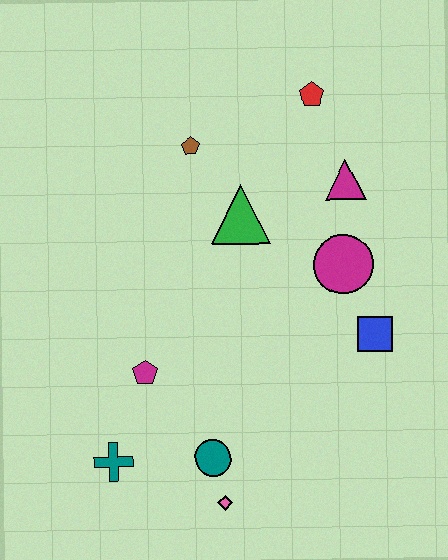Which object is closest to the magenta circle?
The blue square is closest to the magenta circle.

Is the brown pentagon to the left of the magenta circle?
Yes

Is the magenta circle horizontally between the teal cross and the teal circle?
No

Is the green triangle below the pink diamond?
No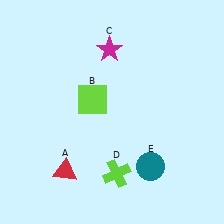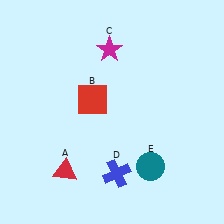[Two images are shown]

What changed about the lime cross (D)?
In Image 1, D is lime. In Image 2, it changed to blue.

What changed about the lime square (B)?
In Image 1, B is lime. In Image 2, it changed to red.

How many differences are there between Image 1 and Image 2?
There are 2 differences between the two images.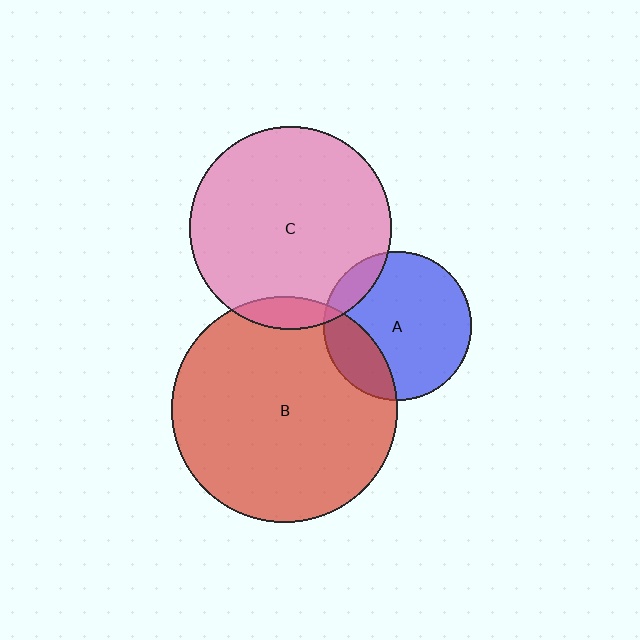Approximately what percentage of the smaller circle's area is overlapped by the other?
Approximately 25%.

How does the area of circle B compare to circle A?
Approximately 2.3 times.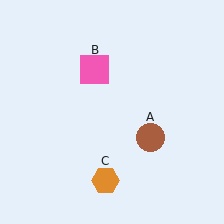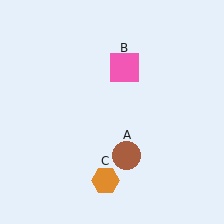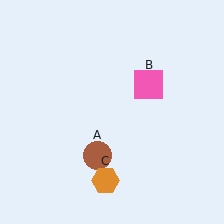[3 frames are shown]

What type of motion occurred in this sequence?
The brown circle (object A), pink square (object B) rotated clockwise around the center of the scene.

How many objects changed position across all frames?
2 objects changed position: brown circle (object A), pink square (object B).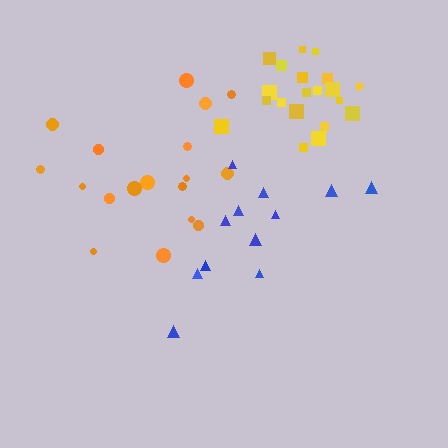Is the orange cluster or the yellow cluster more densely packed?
Yellow.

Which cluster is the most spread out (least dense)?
Orange.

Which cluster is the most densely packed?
Yellow.